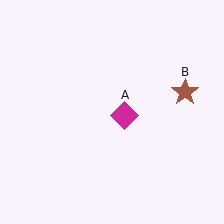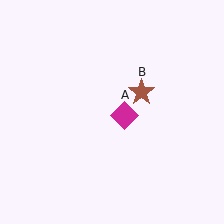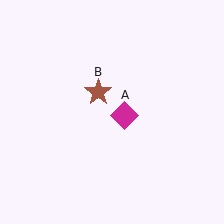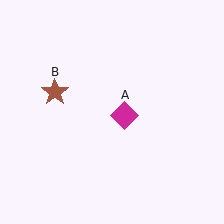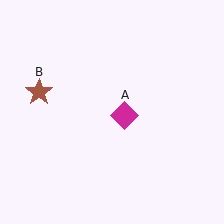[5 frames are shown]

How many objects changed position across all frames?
1 object changed position: brown star (object B).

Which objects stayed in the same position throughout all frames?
Magenta diamond (object A) remained stationary.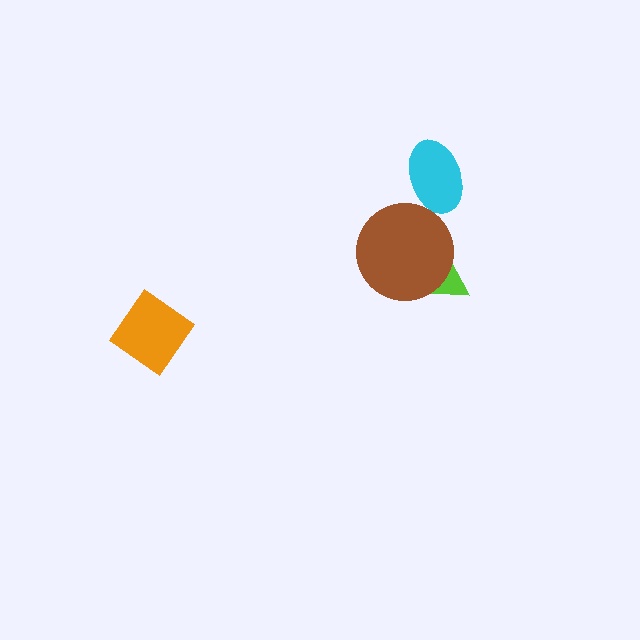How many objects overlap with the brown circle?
1 object overlaps with the brown circle.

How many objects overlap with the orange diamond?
0 objects overlap with the orange diamond.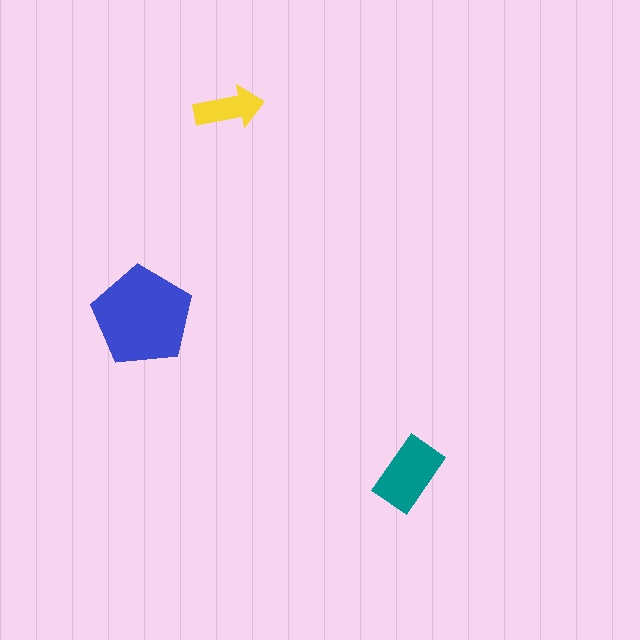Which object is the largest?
The blue pentagon.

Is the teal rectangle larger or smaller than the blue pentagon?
Smaller.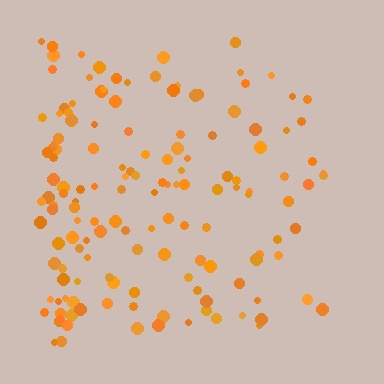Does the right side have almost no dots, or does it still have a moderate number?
Still a moderate number, just noticeably fewer than the left.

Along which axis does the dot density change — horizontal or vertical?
Horizontal.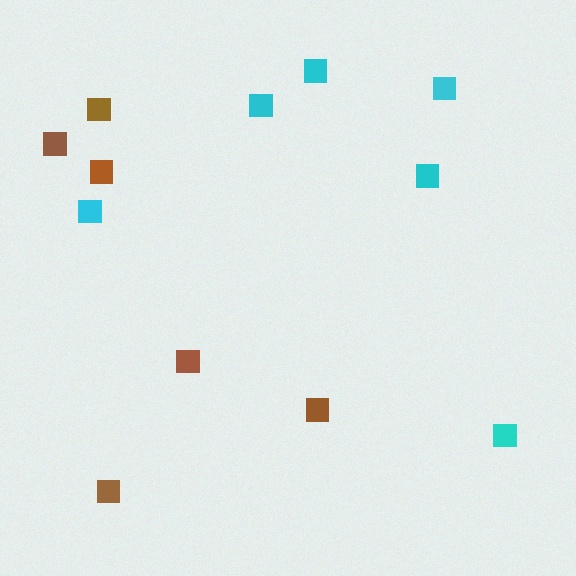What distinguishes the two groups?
There are 2 groups: one group of brown squares (6) and one group of cyan squares (6).